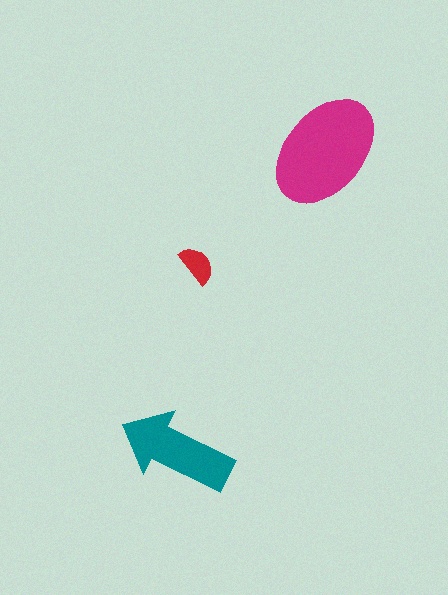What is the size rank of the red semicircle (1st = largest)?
3rd.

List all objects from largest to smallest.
The magenta ellipse, the teal arrow, the red semicircle.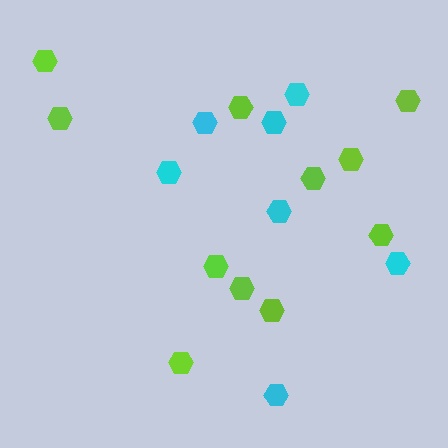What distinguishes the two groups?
There are 2 groups: one group of lime hexagons (11) and one group of cyan hexagons (7).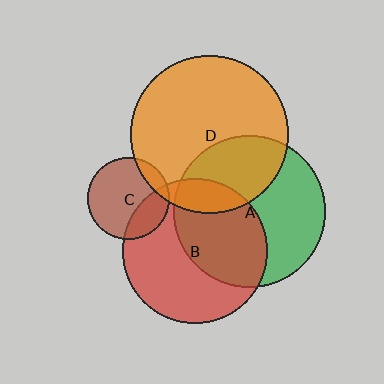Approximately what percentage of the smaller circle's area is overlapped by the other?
Approximately 35%.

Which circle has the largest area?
Circle D (orange).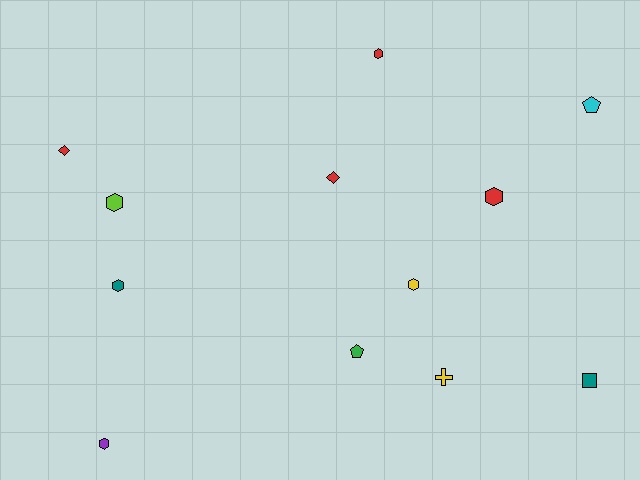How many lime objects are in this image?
There is 1 lime object.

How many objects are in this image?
There are 12 objects.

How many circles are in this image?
There are no circles.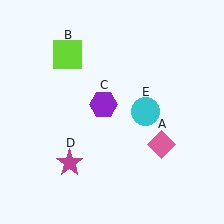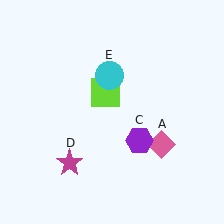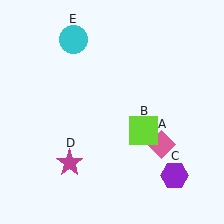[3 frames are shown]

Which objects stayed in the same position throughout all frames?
Pink diamond (object A) and magenta star (object D) remained stationary.